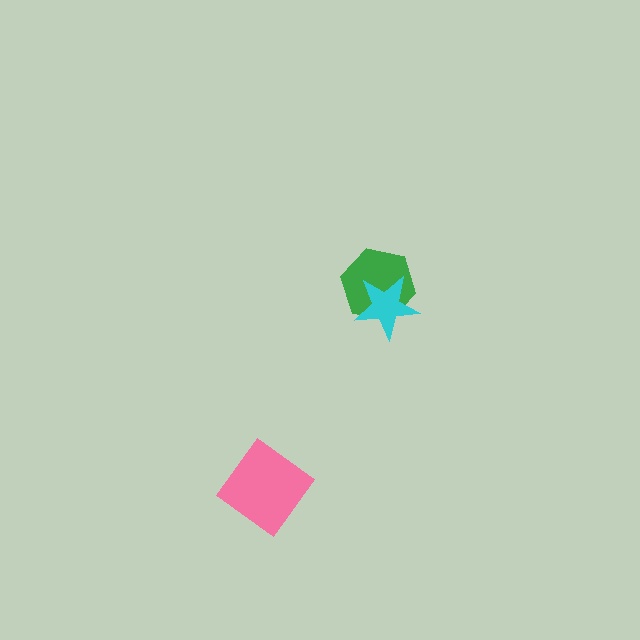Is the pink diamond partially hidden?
No, no other shape covers it.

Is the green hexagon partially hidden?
Yes, it is partially covered by another shape.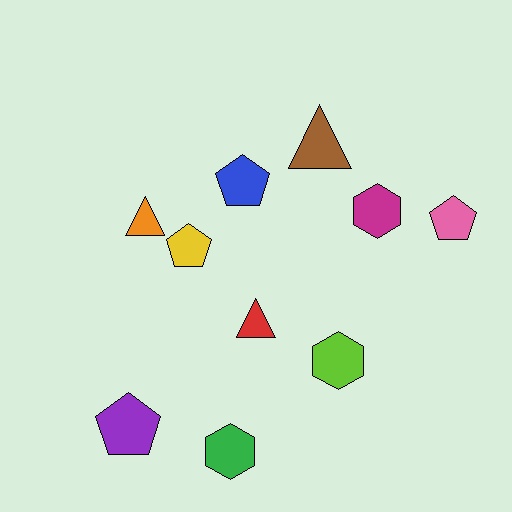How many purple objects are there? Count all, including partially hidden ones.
There is 1 purple object.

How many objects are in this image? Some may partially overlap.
There are 10 objects.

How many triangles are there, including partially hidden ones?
There are 3 triangles.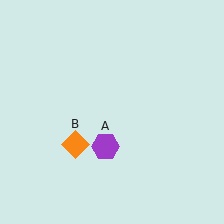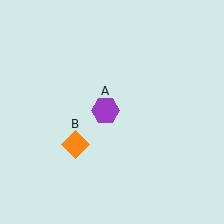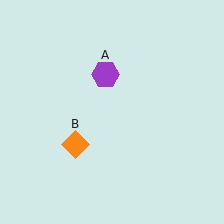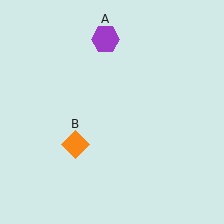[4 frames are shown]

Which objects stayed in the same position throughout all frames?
Orange diamond (object B) remained stationary.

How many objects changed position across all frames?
1 object changed position: purple hexagon (object A).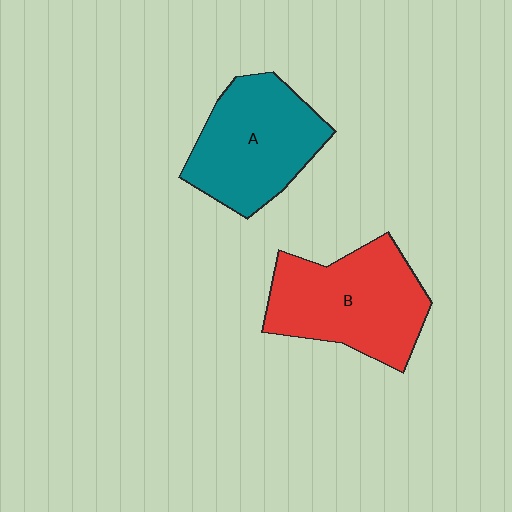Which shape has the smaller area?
Shape A (teal).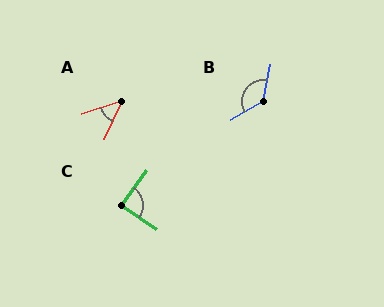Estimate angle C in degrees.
Approximately 88 degrees.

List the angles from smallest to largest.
A (47°), C (88°), B (132°).